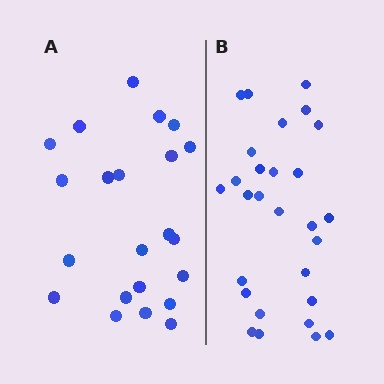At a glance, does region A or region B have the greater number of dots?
Region B (the right region) has more dots.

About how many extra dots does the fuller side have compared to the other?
Region B has about 6 more dots than region A.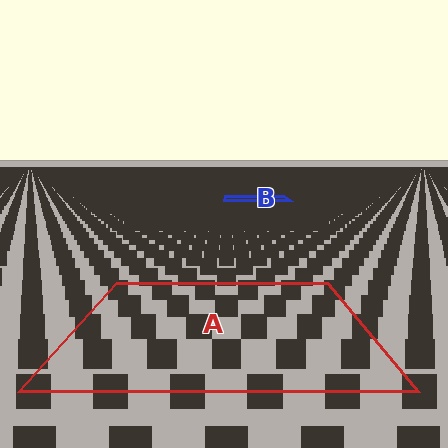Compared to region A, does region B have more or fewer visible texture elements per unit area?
Region B has more texture elements per unit area — they are packed more densely because it is farther away.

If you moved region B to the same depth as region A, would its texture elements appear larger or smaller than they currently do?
They would appear larger. At a closer depth, the same texture elements are projected at a bigger on-screen size.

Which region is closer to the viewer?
Region A is closer. The texture elements there are larger and more spread out.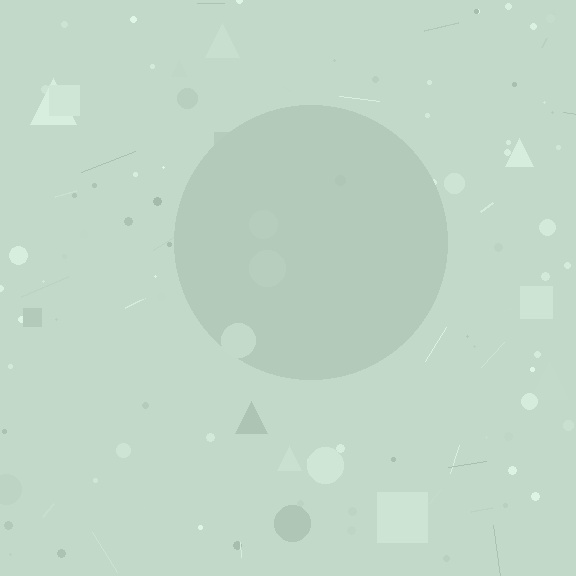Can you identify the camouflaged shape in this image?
The camouflaged shape is a circle.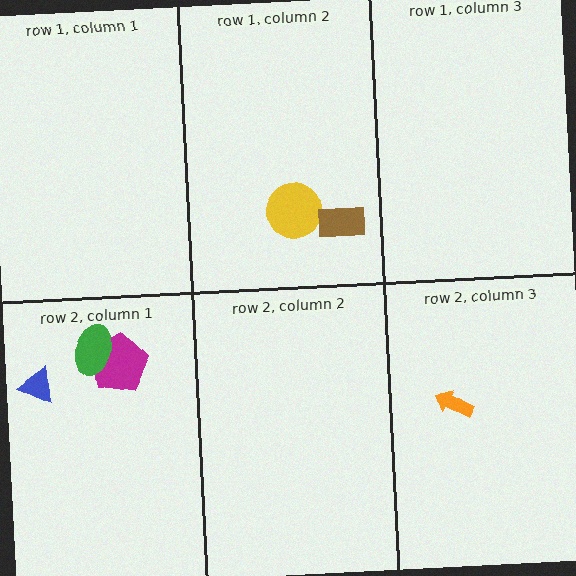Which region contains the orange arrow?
The row 2, column 3 region.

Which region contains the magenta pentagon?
The row 2, column 1 region.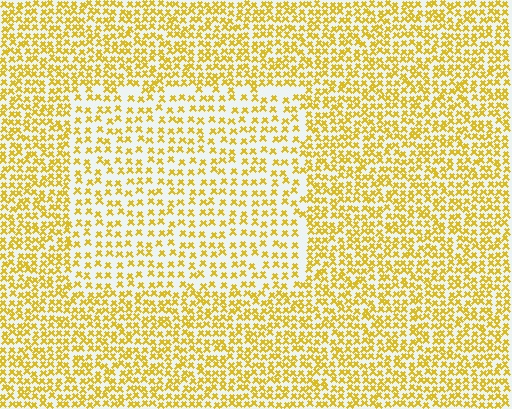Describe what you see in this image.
The image contains small yellow elements arranged at two different densities. A rectangle-shaped region is visible where the elements are less densely packed than the surrounding area.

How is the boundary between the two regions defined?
The boundary is defined by a change in element density (approximately 1.7x ratio). All elements are the same color, size, and shape.